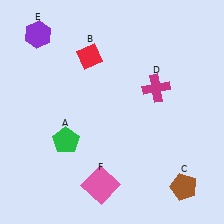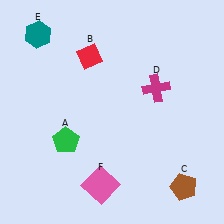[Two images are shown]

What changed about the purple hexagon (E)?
In Image 1, E is purple. In Image 2, it changed to teal.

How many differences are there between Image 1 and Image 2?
There is 1 difference between the two images.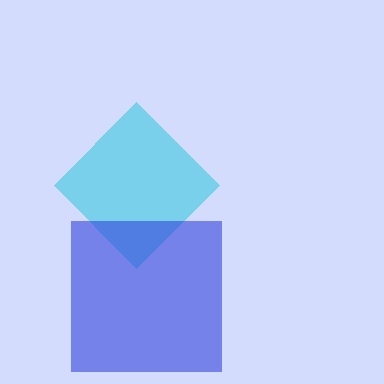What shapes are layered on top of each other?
The layered shapes are: a cyan diamond, a blue square.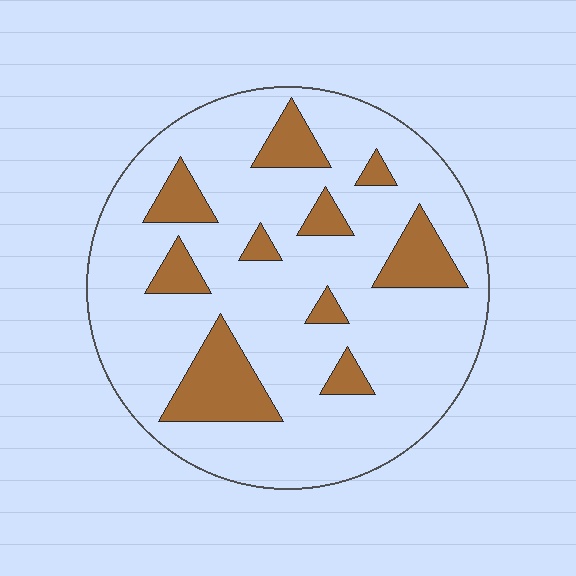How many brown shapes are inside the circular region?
10.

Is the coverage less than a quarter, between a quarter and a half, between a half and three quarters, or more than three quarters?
Less than a quarter.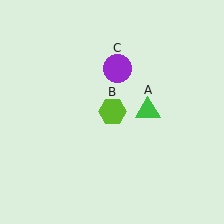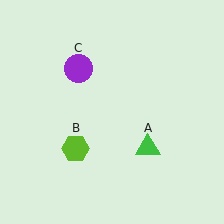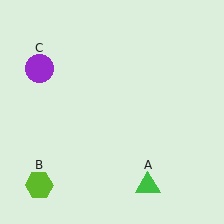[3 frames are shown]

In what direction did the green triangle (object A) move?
The green triangle (object A) moved down.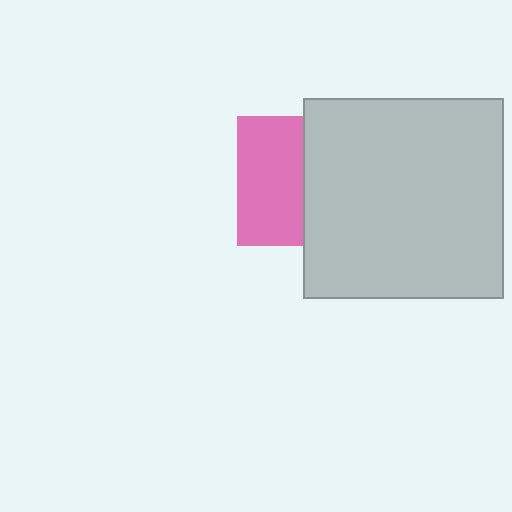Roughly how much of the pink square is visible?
About half of it is visible (roughly 52%).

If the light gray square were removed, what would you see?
You would see the complete pink square.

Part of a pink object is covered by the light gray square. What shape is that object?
It is a square.